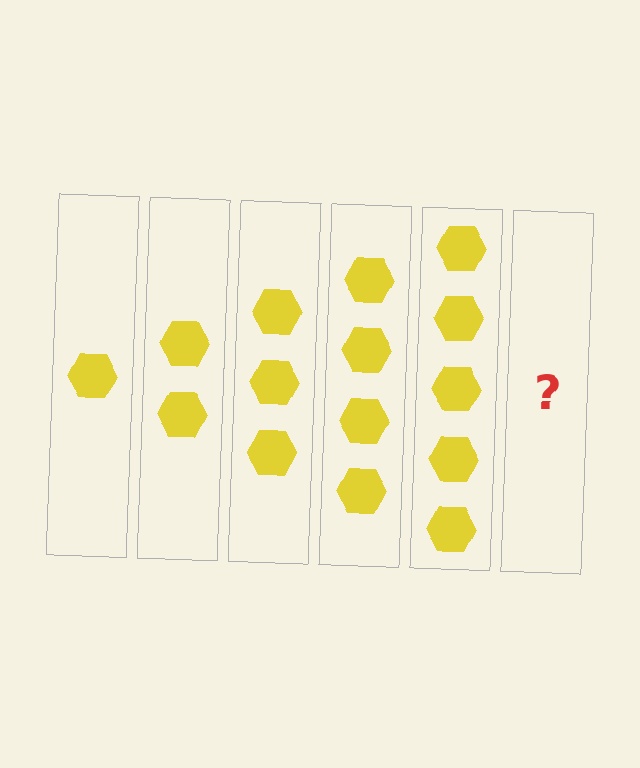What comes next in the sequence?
The next element should be 6 hexagons.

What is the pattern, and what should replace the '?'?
The pattern is that each step adds one more hexagon. The '?' should be 6 hexagons.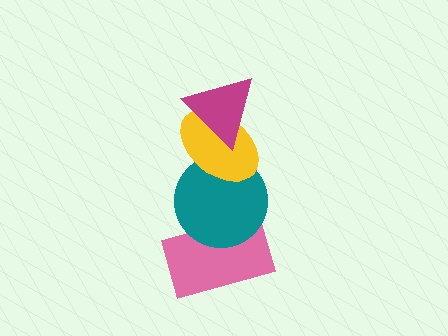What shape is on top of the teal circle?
The yellow ellipse is on top of the teal circle.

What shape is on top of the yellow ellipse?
The magenta triangle is on top of the yellow ellipse.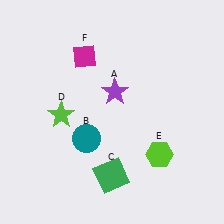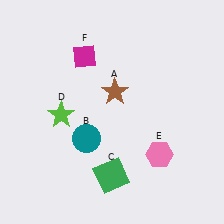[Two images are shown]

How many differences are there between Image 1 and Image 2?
There are 2 differences between the two images.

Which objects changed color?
A changed from purple to brown. E changed from lime to pink.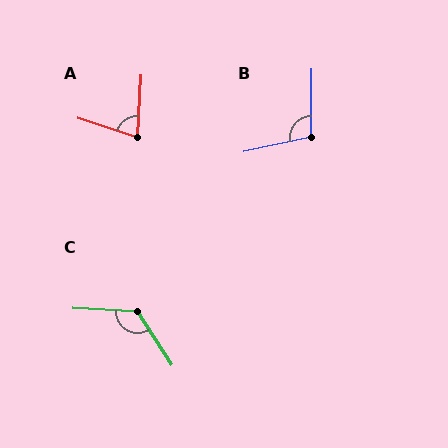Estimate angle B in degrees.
Approximately 102 degrees.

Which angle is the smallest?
A, at approximately 75 degrees.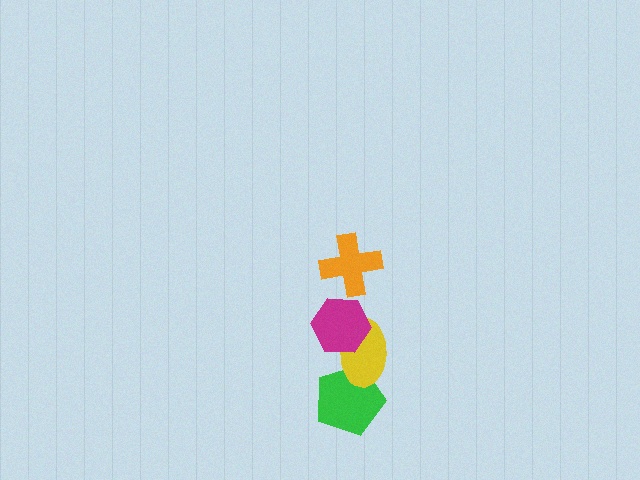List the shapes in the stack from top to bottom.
From top to bottom: the orange cross, the magenta hexagon, the yellow ellipse, the green pentagon.